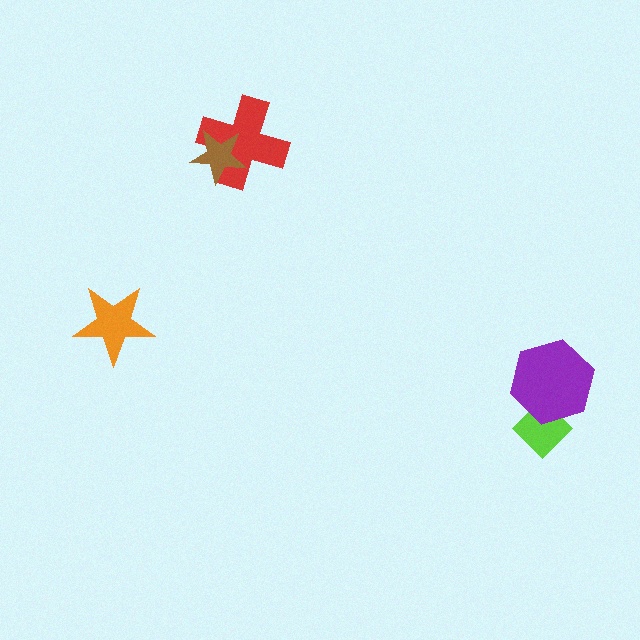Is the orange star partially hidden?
No, no other shape covers it.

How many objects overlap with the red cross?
1 object overlaps with the red cross.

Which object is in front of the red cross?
The brown star is in front of the red cross.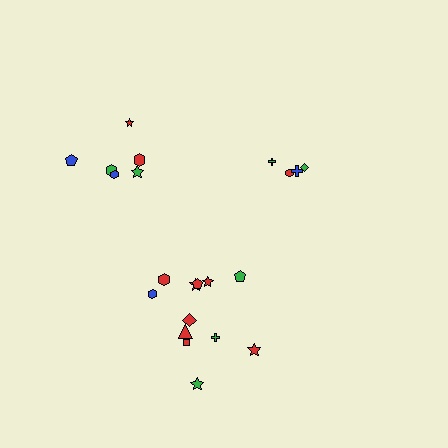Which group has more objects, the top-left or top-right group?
The top-left group.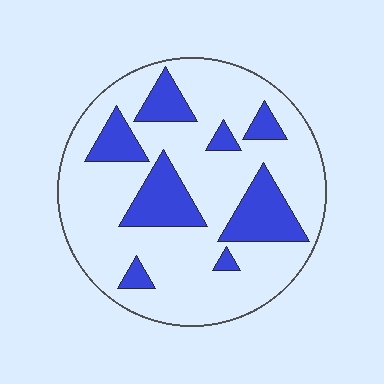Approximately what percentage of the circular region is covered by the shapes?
Approximately 25%.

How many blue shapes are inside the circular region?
8.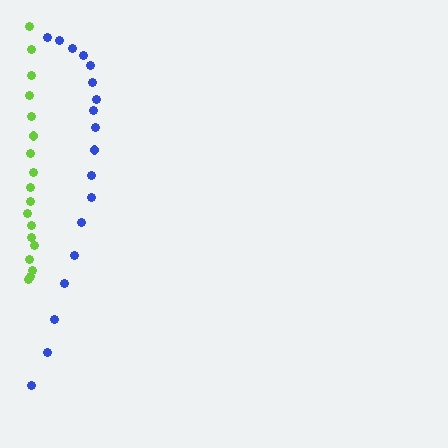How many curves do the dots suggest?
There are 2 distinct paths.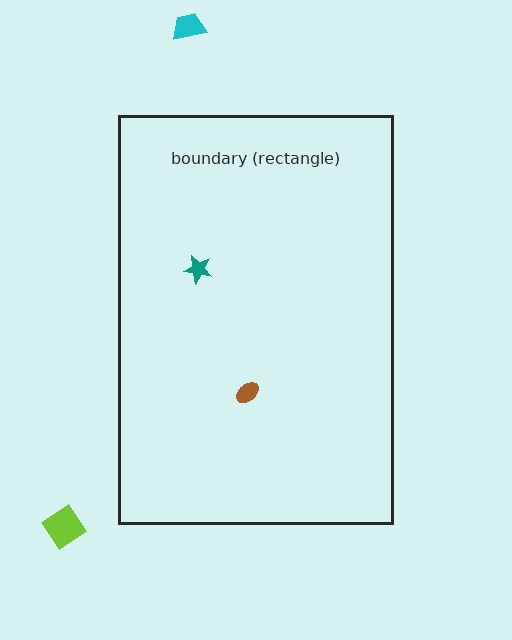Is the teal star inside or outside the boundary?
Inside.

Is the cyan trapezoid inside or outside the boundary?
Outside.